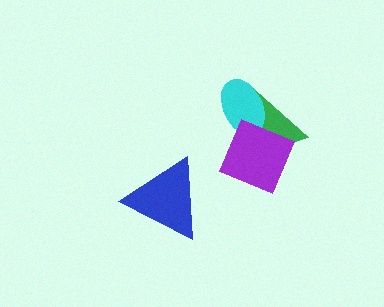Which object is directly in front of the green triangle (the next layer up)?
The cyan ellipse is directly in front of the green triangle.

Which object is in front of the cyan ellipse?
The purple diamond is in front of the cyan ellipse.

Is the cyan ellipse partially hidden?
Yes, it is partially covered by another shape.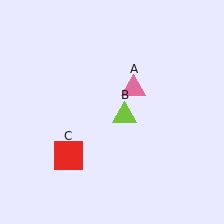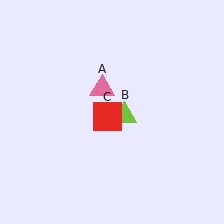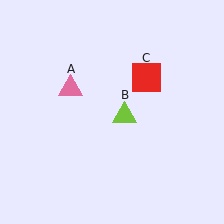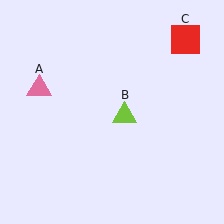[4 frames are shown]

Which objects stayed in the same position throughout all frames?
Lime triangle (object B) remained stationary.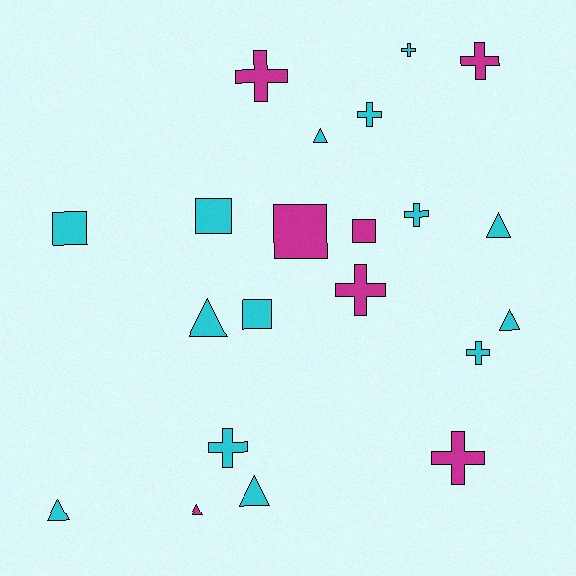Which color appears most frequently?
Cyan, with 14 objects.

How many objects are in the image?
There are 21 objects.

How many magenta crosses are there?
There are 4 magenta crosses.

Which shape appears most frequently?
Cross, with 9 objects.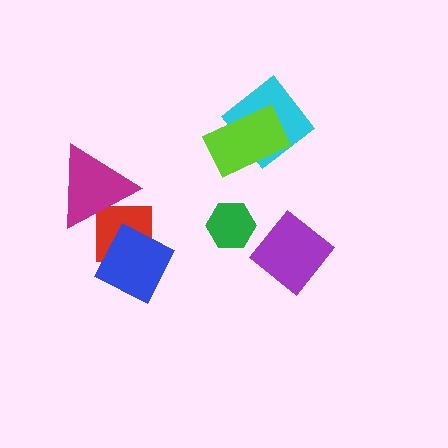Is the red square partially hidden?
Yes, it is partially covered by another shape.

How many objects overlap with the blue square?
1 object overlaps with the blue square.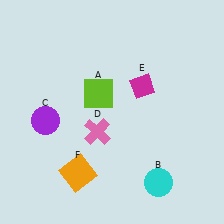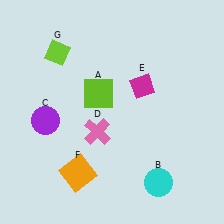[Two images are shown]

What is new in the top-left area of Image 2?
A lime diamond (G) was added in the top-left area of Image 2.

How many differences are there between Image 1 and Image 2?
There is 1 difference between the two images.